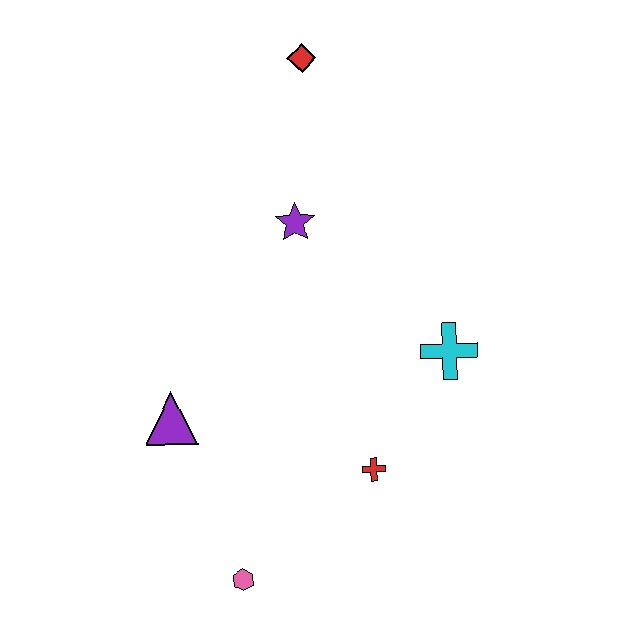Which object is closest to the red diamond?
The purple star is closest to the red diamond.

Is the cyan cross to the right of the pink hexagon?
Yes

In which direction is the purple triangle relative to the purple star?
The purple triangle is below the purple star.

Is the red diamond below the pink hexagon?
No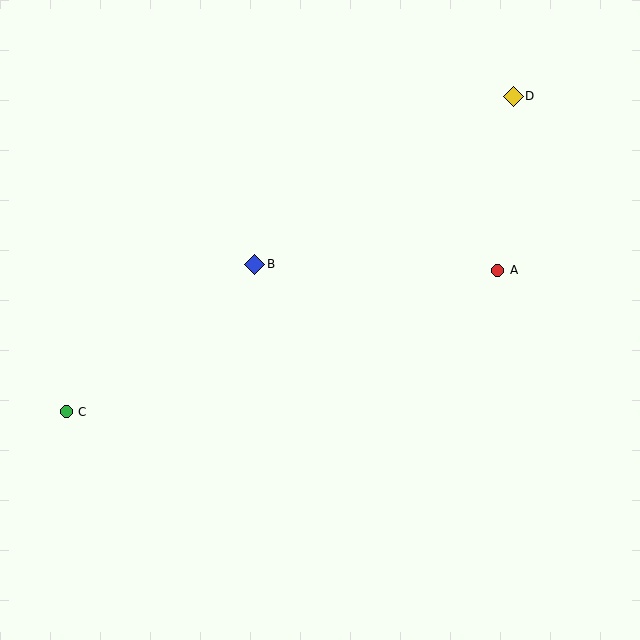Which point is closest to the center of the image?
Point B at (255, 264) is closest to the center.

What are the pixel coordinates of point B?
Point B is at (255, 264).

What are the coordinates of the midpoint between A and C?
The midpoint between A and C is at (282, 341).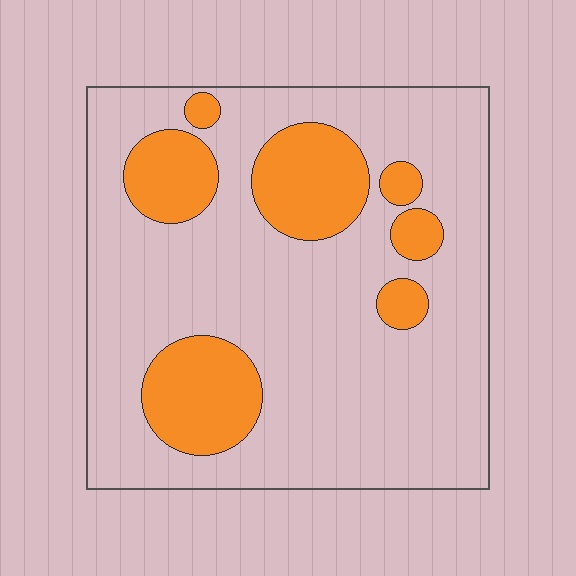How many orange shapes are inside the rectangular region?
7.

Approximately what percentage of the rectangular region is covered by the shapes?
Approximately 25%.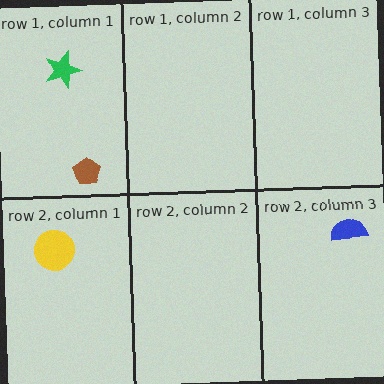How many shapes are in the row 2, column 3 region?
1.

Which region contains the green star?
The row 1, column 1 region.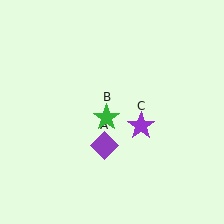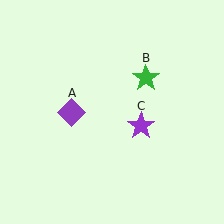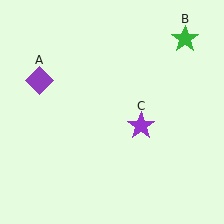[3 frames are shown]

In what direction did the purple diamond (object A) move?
The purple diamond (object A) moved up and to the left.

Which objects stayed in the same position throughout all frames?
Purple star (object C) remained stationary.